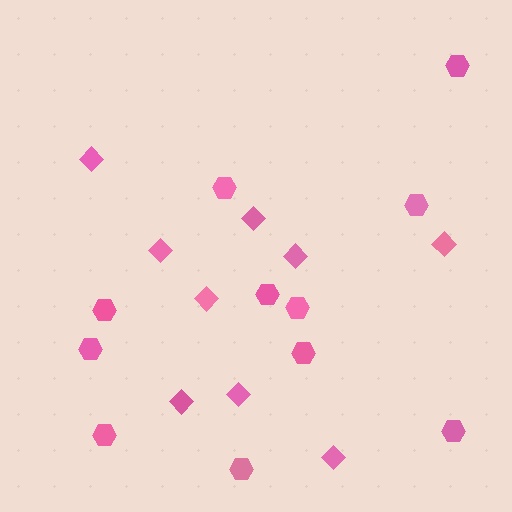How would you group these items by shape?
There are 2 groups: one group of diamonds (9) and one group of hexagons (11).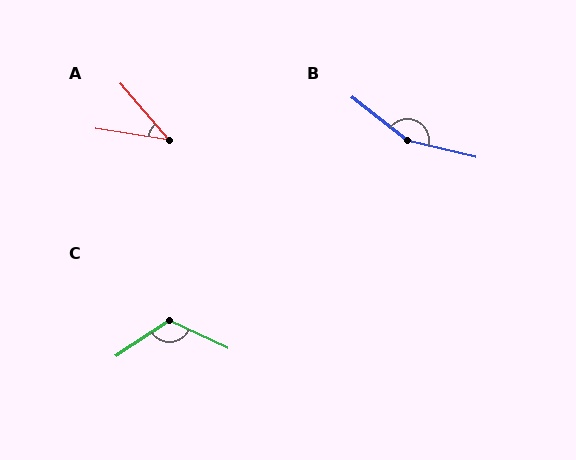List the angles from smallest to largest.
A (40°), C (121°), B (155°).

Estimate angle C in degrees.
Approximately 121 degrees.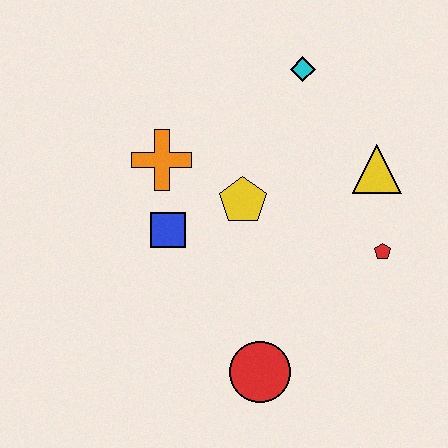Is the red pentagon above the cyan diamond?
No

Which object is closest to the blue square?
The orange cross is closest to the blue square.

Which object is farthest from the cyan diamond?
The red circle is farthest from the cyan diamond.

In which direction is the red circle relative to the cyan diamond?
The red circle is below the cyan diamond.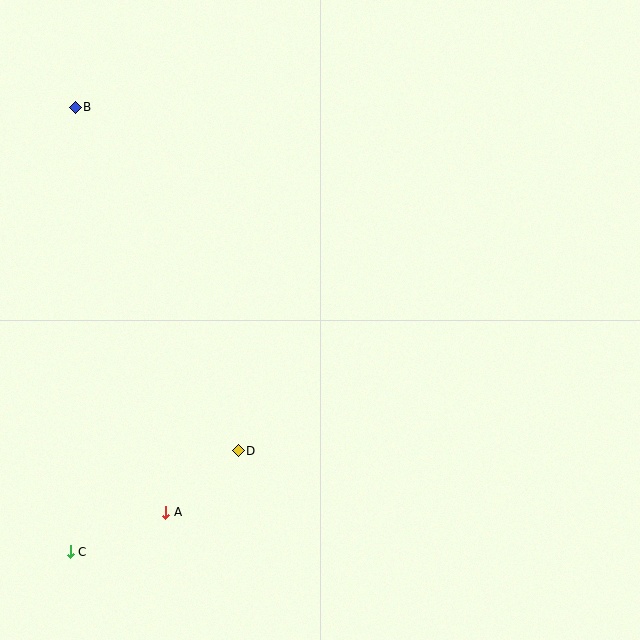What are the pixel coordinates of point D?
Point D is at (238, 451).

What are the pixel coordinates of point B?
Point B is at (75, 108).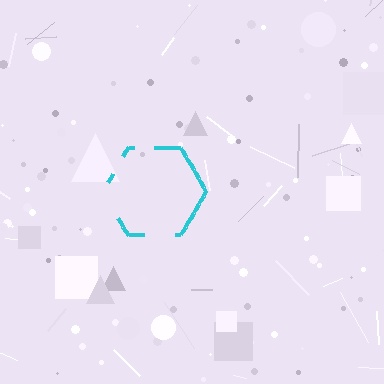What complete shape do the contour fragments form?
The contour fragments form a hexagon.